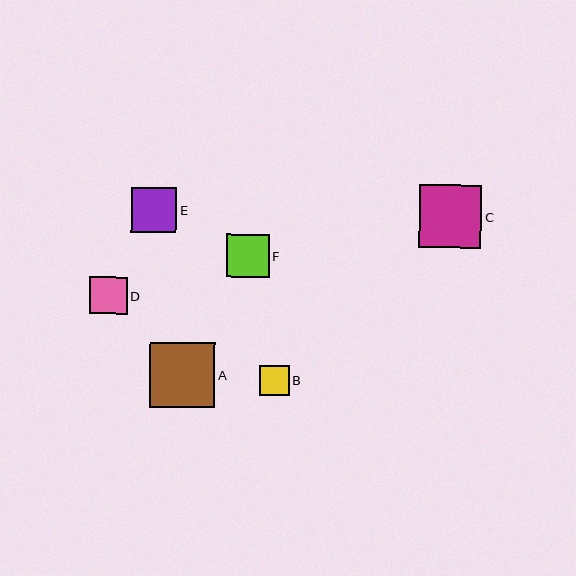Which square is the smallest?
Square B is the smallest with a size of approximately 30 pixels.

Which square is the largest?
Square A is the largest with a size of approximately 65 pixels.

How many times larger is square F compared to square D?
Square F is approximately 1.1 times the size of square D.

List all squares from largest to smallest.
From largest to smallest: A, C, E, F, D, B.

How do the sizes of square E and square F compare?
Square E and square F are approximately the same size.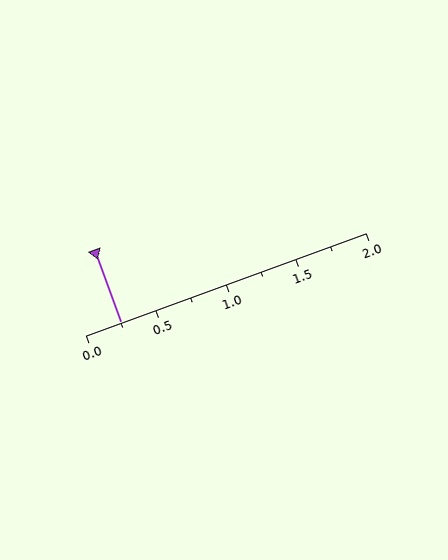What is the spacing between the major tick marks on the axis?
The major ticks are spaced 0.5 apart.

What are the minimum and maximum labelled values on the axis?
The axis runs from 0.0 to 2.0.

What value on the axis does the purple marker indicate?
The marker indicates approximately 0.25.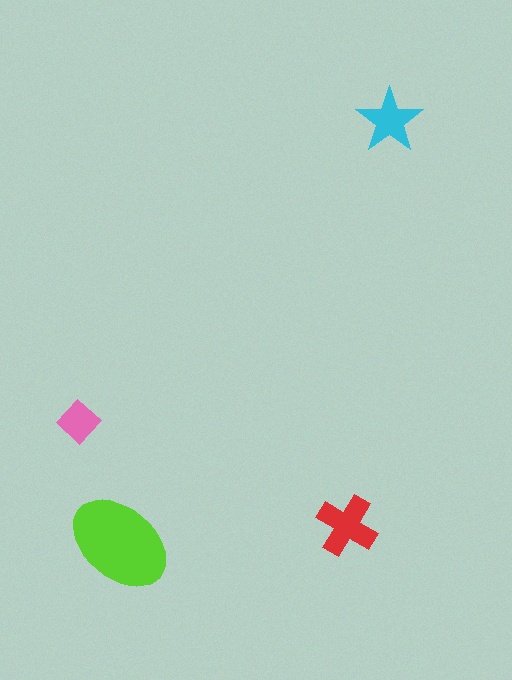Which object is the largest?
The lime ellipse.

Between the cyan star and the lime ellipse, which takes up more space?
The lime ellipse.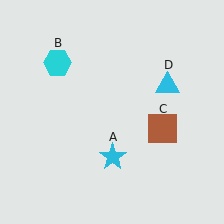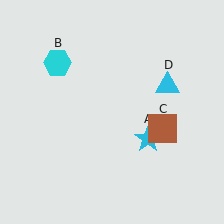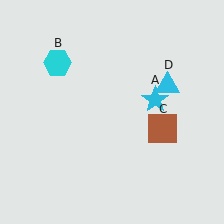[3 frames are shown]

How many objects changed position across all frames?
1 object changed position: cyan star (object A).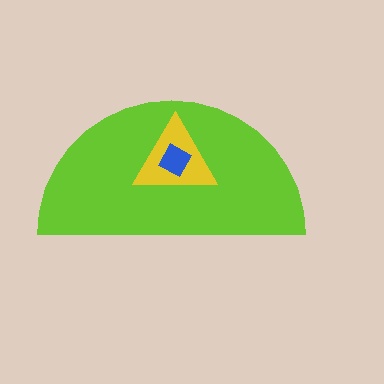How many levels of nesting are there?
3.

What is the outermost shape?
The lime semicircle.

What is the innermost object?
The blue square.